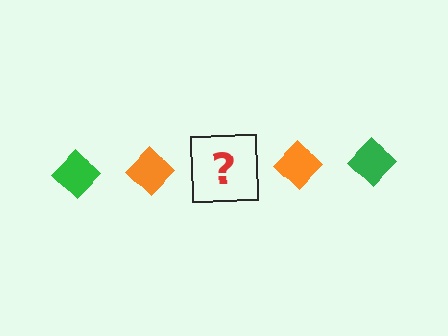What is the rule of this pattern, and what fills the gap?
The rule is that the pattern cycles through green, orange diamonds. The gap should be filled with a green diamond.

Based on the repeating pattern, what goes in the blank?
The blank should be a green diamond.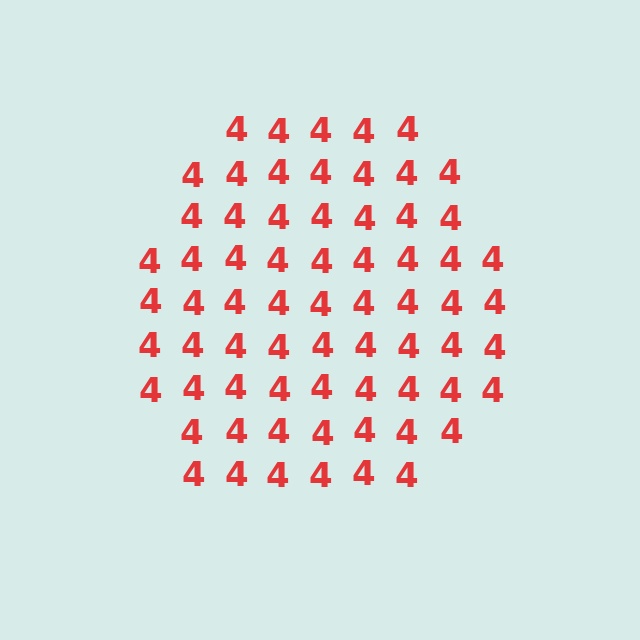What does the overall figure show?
The overall figure shows a hexagon.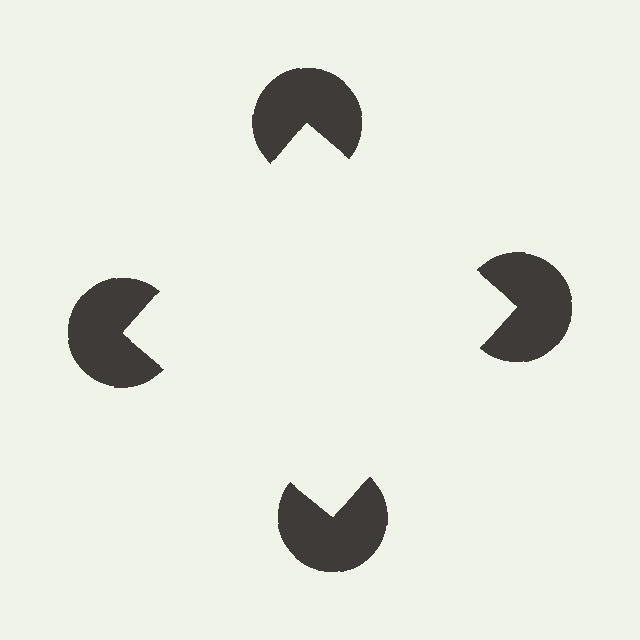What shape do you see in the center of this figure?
An illusory square — its edges are inferred from the aligned wedge cuts in the pac-man discs, not physically drawn.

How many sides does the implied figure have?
4 sides.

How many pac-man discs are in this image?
There are 4 — one at each vertex of the illusory square.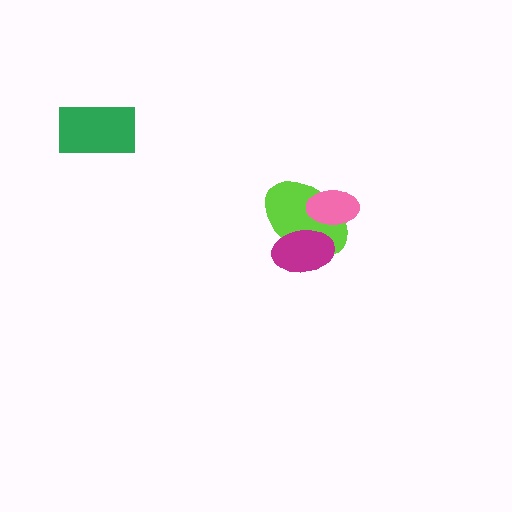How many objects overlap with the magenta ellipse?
1 object overlaps with the magenta ellipse.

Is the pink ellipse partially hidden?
No, no other shape covers it.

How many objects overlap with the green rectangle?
0 objects overlap with the green rectangle.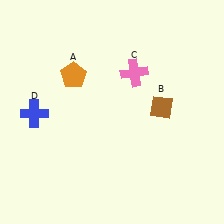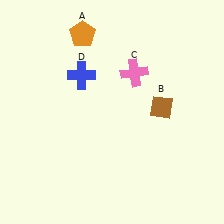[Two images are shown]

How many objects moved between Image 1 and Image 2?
2 objects moved between the two images.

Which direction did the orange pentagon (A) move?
The orange pentagon (A) moved up.